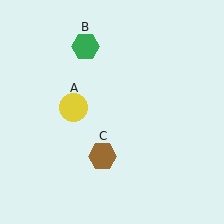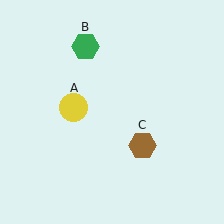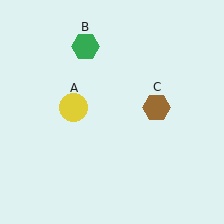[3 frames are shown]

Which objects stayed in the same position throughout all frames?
Yellow circle (object A) and green hexagon (object B) remained stationary.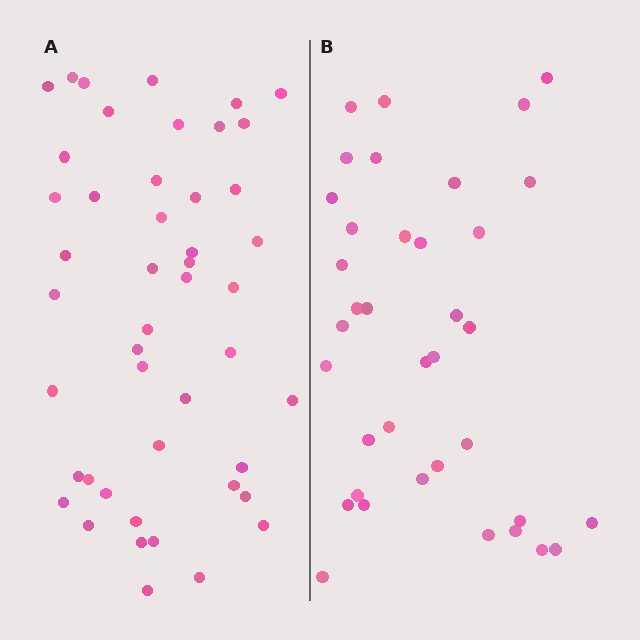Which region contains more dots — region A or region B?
Region A (the left region) has more dots.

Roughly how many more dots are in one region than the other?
Region A has roughly 10 or so more dots than region B.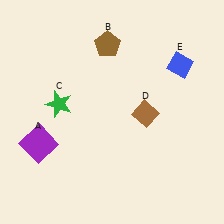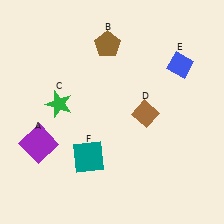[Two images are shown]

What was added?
A teal square (F) was added in Image 2.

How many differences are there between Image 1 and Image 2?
There is 1 difference between the two images.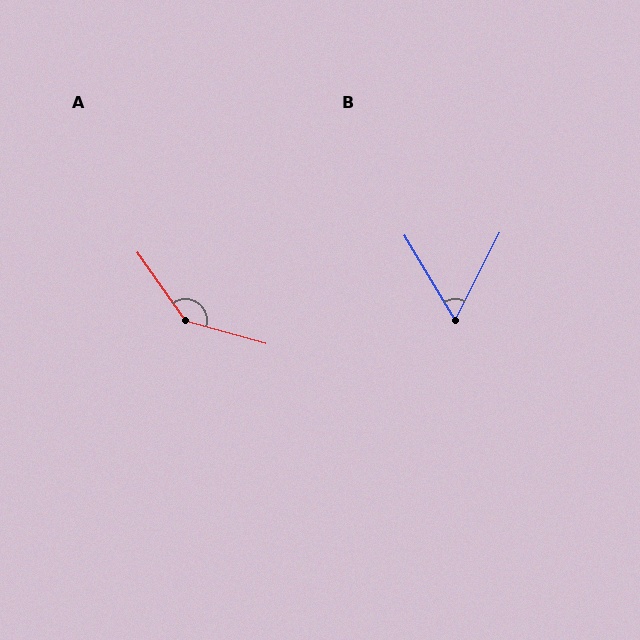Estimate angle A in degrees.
Approximately 141 degrees.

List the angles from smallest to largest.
B (58°), A (141°).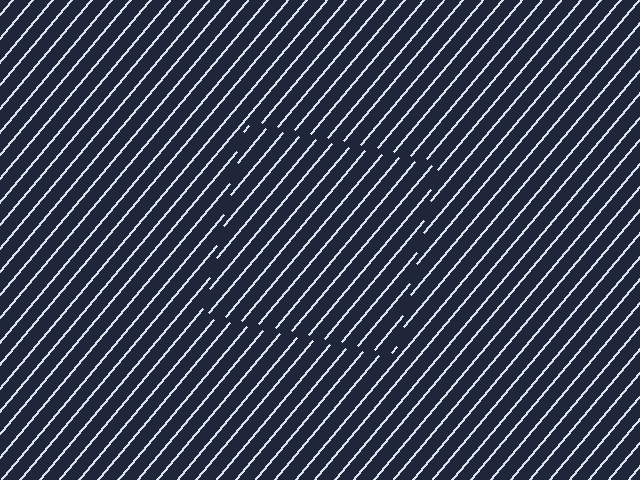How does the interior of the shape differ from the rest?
The interior of the shape contains the same grating, shifted by half a period — the contour is defined by the phase discontinuity where line-ends from the inner and outer gratings abut.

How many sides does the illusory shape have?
4 sides — the line-ends trace a square.